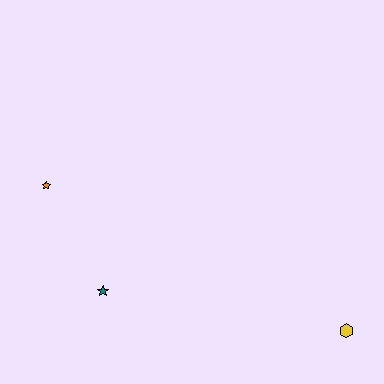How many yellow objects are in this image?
There is 1 yellow object.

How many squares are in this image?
There are no squares.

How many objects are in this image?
There are 3 objects.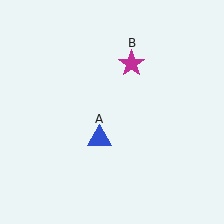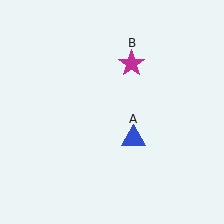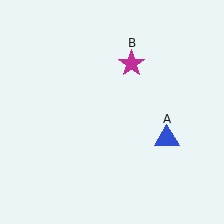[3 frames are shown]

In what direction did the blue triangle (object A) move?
The blue triangle (object A) moved right.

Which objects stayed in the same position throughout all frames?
Magenta star (object B) remained stationary.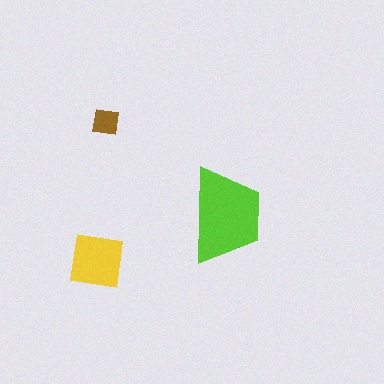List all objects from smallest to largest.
The brown square, the yellow square, the lime trapezoid.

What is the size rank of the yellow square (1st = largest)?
2nd.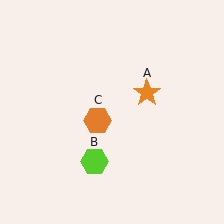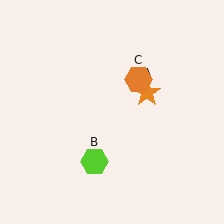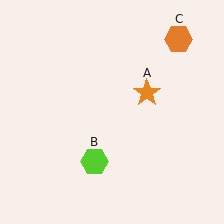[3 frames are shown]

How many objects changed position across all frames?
1 object changed position: orange hexagon (object C).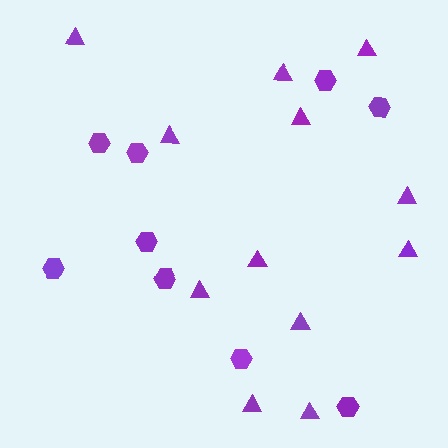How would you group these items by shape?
There are 2 groups: one group of hexagons (9) and one group of triangles (12).